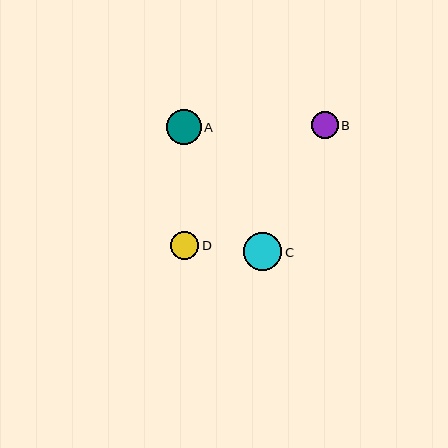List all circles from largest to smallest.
From largest to smallest: C, A, D, B.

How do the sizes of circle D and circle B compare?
Circle D and circle B are approximately the same size.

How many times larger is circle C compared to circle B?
Circle C is approximately 1.4 times the size of circle B.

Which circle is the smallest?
Circle B is the smallest with a size of approximately 27 pixels.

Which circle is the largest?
Circle C is the largest with a size of approximately 38 pixels.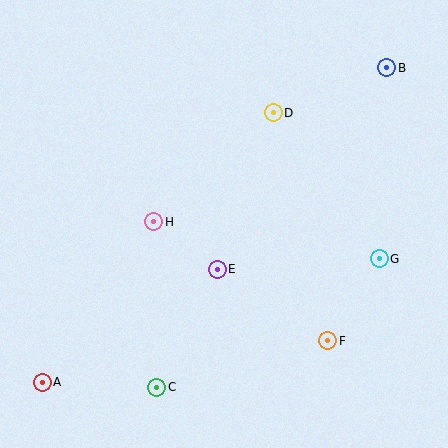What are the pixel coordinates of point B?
Point B is at (387, 68).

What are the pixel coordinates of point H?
Point H is at (154, 222).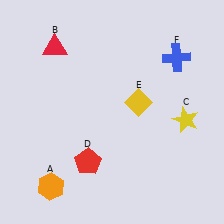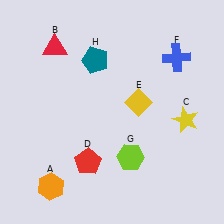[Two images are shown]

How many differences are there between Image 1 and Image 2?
There are 2 differences between the two images.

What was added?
A lime hexagon (G), a teal pentagon (H) were added in Image 2.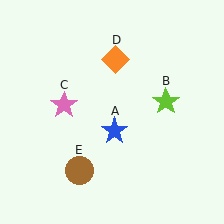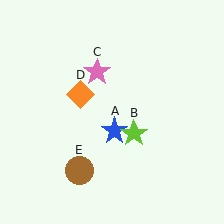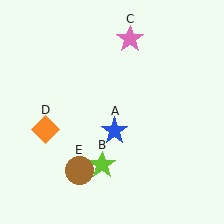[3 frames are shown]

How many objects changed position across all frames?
3 objects changed position: lime star (object B), pink star (object C), orange diamond (object D).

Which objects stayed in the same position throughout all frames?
Blue star (object A) and brown circle (object E) remained stationary.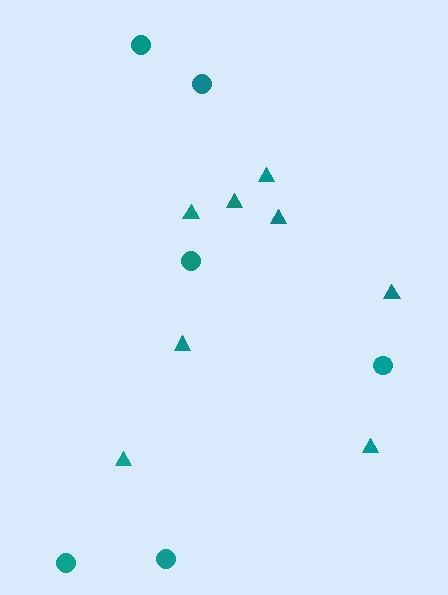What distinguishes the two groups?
There are 2 groups: one group of triangles (8) and one group of circles (6).